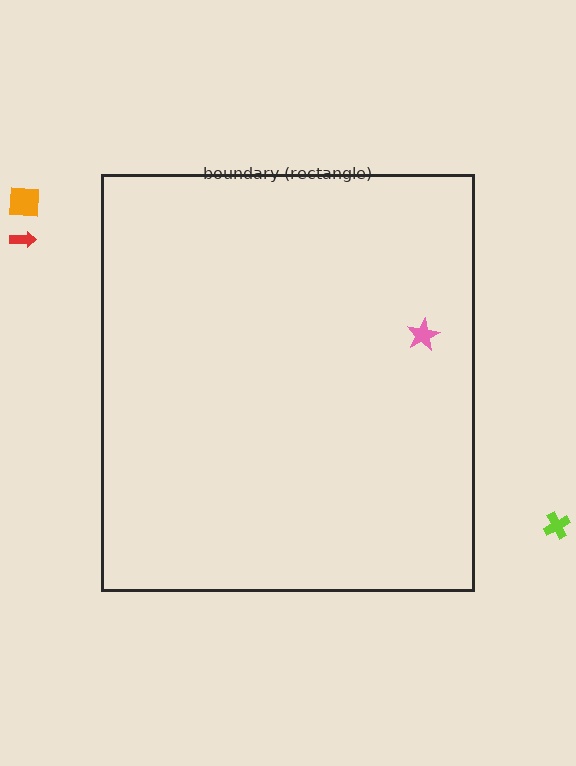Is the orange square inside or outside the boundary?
Outside.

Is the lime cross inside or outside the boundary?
Outside.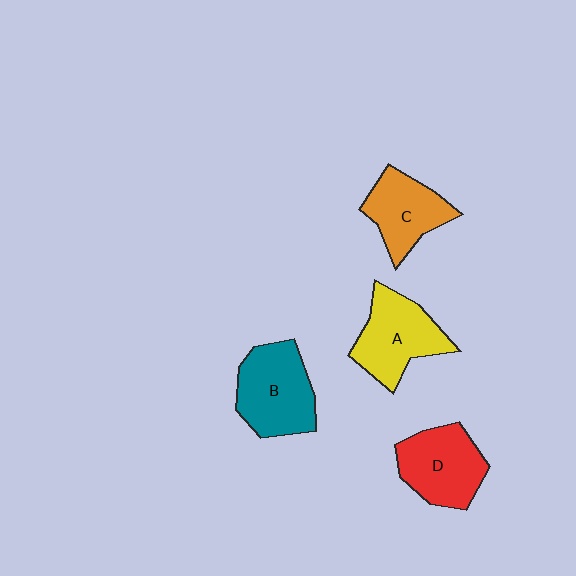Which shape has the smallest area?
Shape C (orange).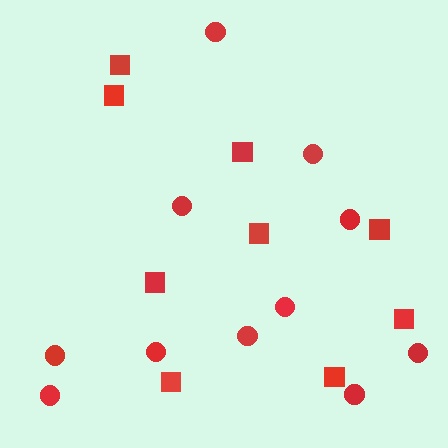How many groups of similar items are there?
There are 2 groups: one group of squares (9) and one group of circles (11).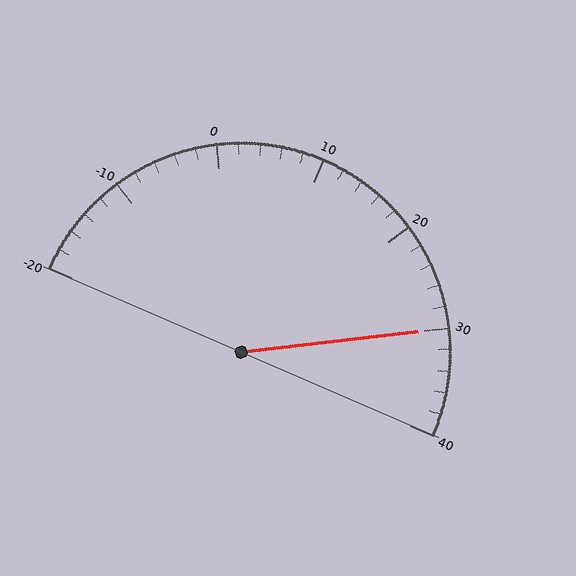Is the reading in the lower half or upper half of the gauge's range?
The reading is in the upper half of the range (-20 to 40).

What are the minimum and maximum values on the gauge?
The gauge ranges from -20 to 40.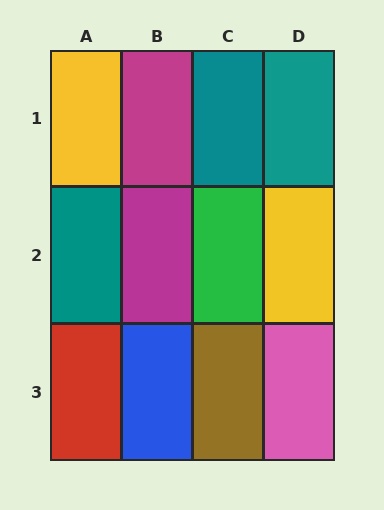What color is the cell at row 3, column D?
Pink.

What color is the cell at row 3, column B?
Blue.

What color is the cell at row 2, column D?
Yellow.